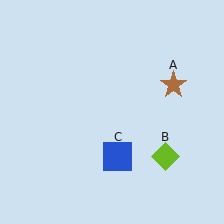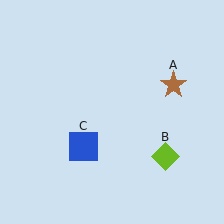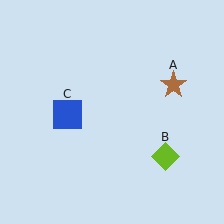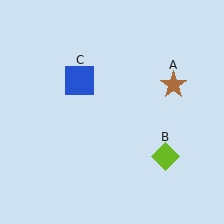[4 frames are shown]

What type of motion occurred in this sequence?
The blue square (object C) rotated clockwise around the center of the scene.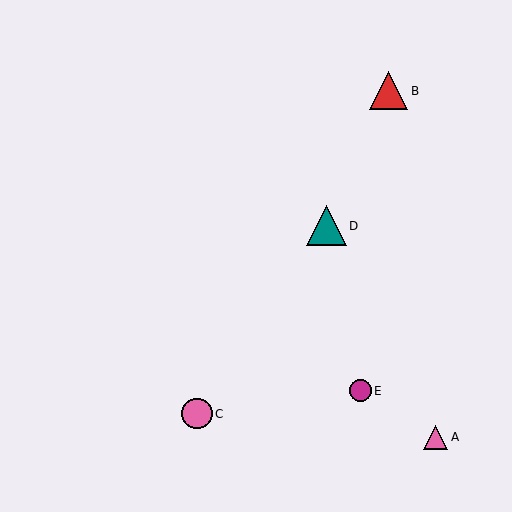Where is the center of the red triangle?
The center of the red triangle is at (389, 91).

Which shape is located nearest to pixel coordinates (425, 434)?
The pink triangle (labeled A) at (436, 437) is nearest to that location.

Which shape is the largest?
The teal triangle (labeled D) is the largest.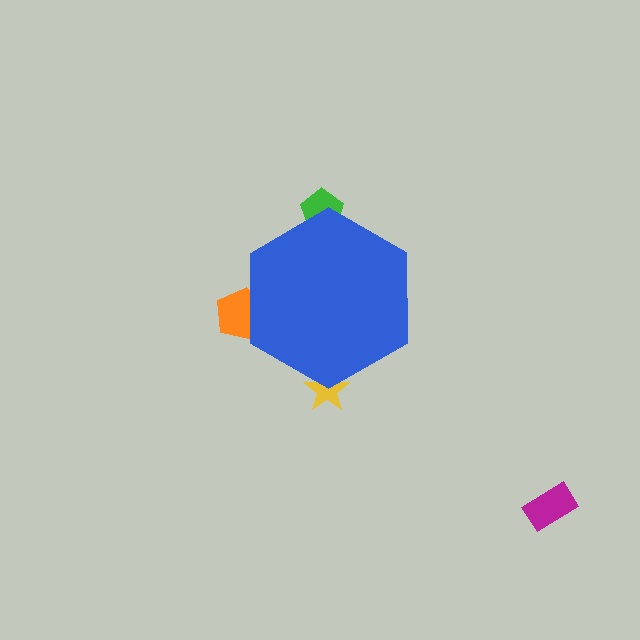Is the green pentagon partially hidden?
Yes, the green pentagon is partially hidden behind the blue hexagon.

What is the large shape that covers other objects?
A blue hexagon.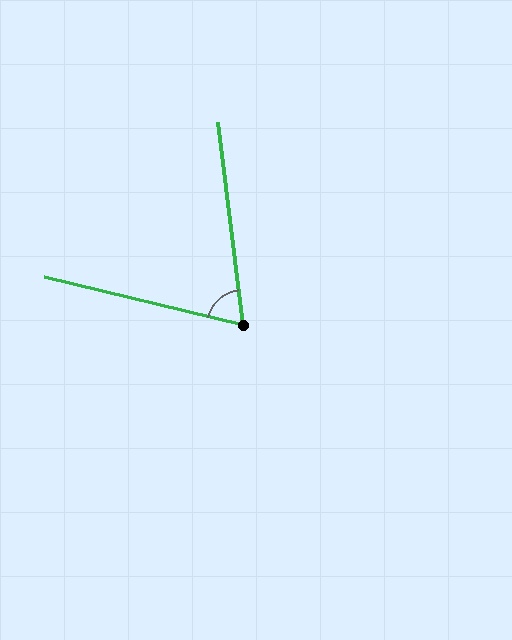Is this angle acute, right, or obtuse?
It is acute.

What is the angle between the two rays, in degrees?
Approximately 69 degrees.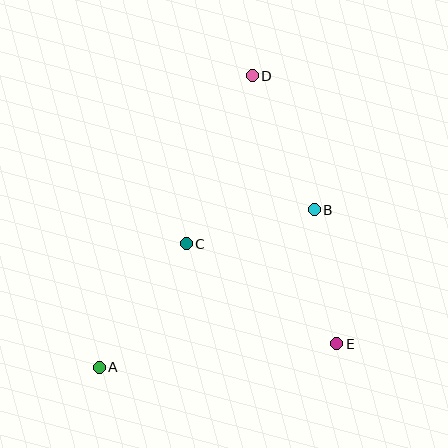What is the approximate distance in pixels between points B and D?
The distance between B and D is approximately 147 pixels.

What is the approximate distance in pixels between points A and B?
The distance between A and B is approximately 266 pixels.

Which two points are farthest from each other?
Points A and D are farthest from each other.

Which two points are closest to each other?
Points B and C are closest to each other.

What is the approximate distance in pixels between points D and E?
The distance between D and E is approximately 281 pixels.